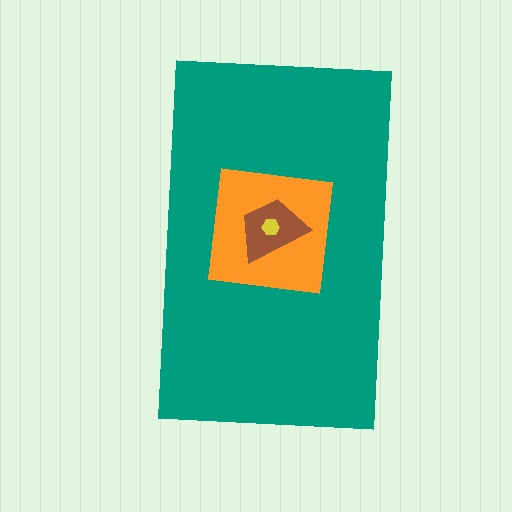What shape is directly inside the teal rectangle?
The orange square.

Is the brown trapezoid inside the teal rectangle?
Yes.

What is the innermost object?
The yellow hexagon.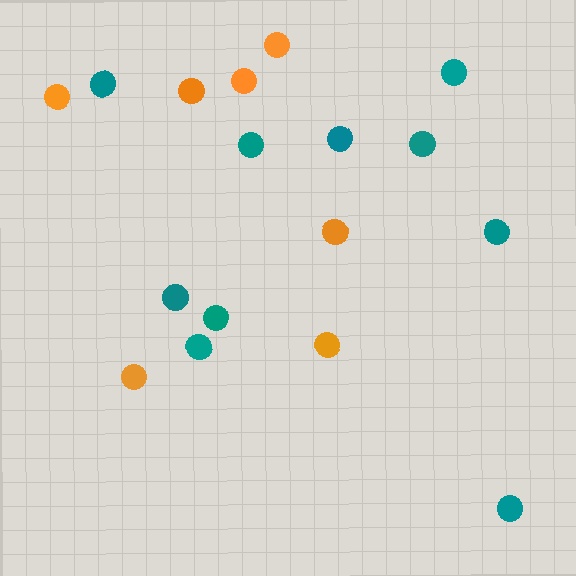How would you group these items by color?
There are 2 groups: one group of orange circles (7) and one group of teal circles (10).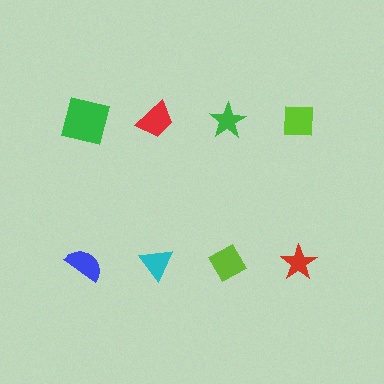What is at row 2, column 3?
A lime diamond.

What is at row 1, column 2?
A red trapezoid.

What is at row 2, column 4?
A red star.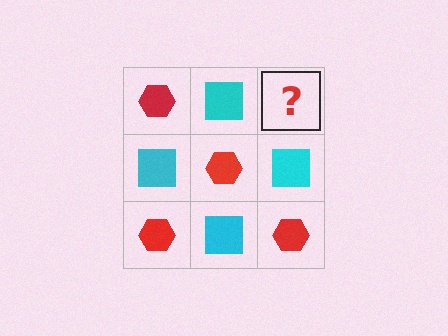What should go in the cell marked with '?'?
The missing cell should contain a red hexagon.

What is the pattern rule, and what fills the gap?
The rule is that it alternates red hexagon and cyan square in a checkerboard pattern. The gap should be filled with a red hexagon.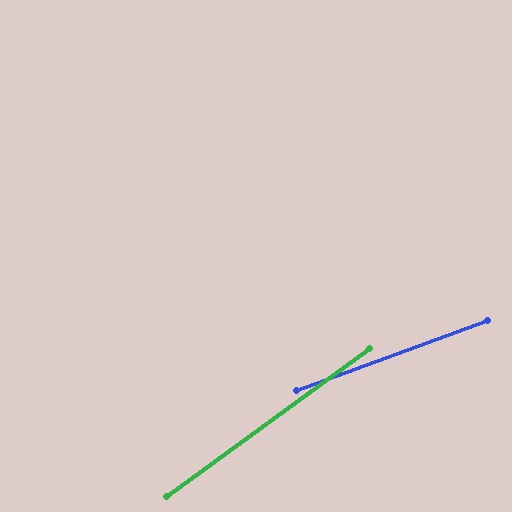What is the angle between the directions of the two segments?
Approximately 16 degrees.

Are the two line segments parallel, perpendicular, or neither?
Neither parallel nor perpendicular — they differ by about 16°.